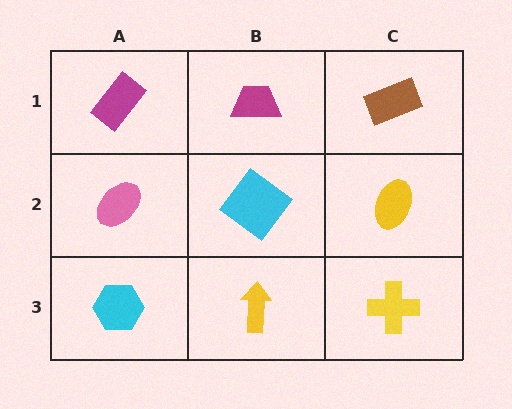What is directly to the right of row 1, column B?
A brown rectangle.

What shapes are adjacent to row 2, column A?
A magenta rectangle (row 1, column A), a cyan hexagon (row 3, column A), a cyan diamond (row 2, column B).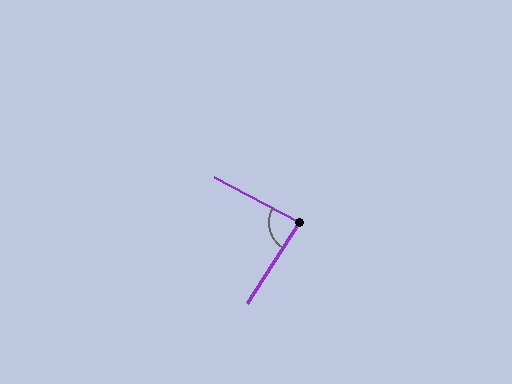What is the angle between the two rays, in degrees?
Approximately 85 degrees.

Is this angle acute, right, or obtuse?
It is approximately a right angle.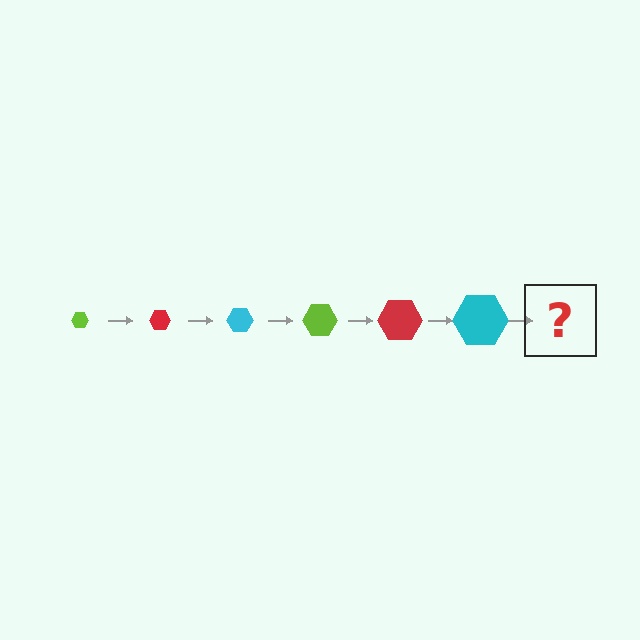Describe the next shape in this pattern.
It should be a lime hexagon, larger than the previous one.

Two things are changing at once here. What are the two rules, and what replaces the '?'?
The two rules are that the hexagon grows larger each step and the color cycles through lime, red, and cyan. The '?' should be a lime hexagon, larger than the previous one.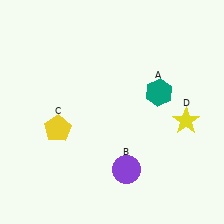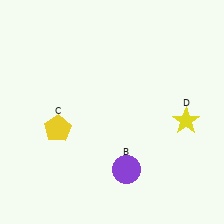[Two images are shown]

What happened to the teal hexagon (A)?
The teal hexagon (A) was removed in Image 2. It was in the top-right area of Image 1.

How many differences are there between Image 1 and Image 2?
There is 1 difference between the two images.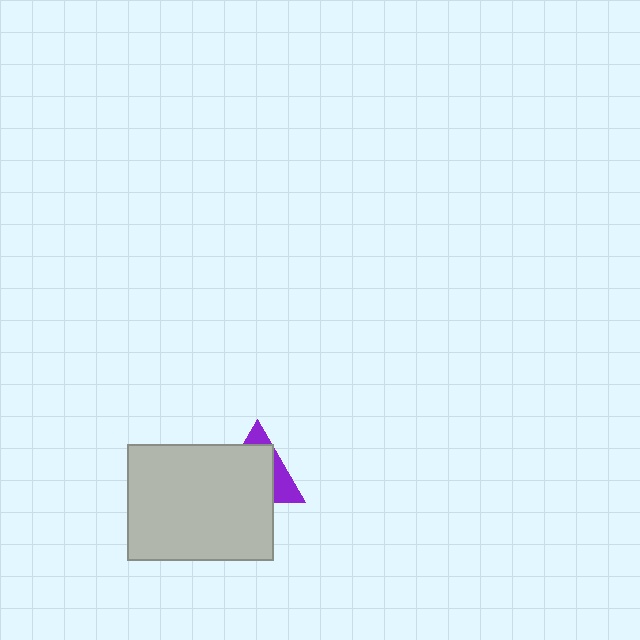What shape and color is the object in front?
The object in front is a light gray rectangle.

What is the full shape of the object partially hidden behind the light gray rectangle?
The partially hidden object is a purple triangle.